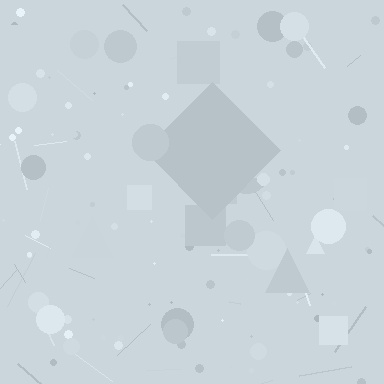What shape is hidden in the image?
A diamond is hidden in the image.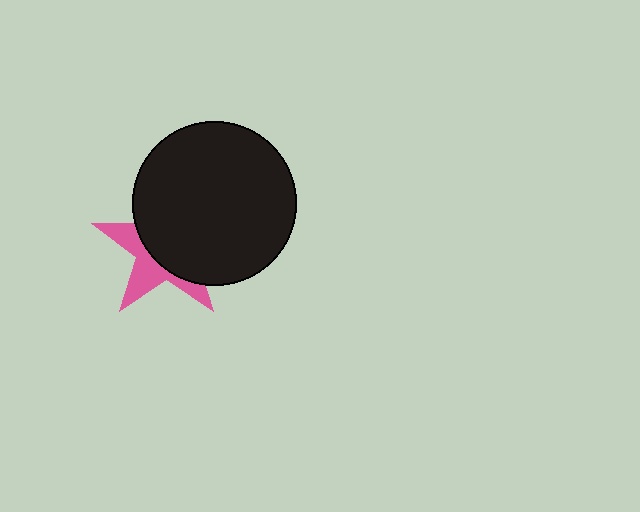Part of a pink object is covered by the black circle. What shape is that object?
It is a star.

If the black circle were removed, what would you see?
You would see the complete pink star.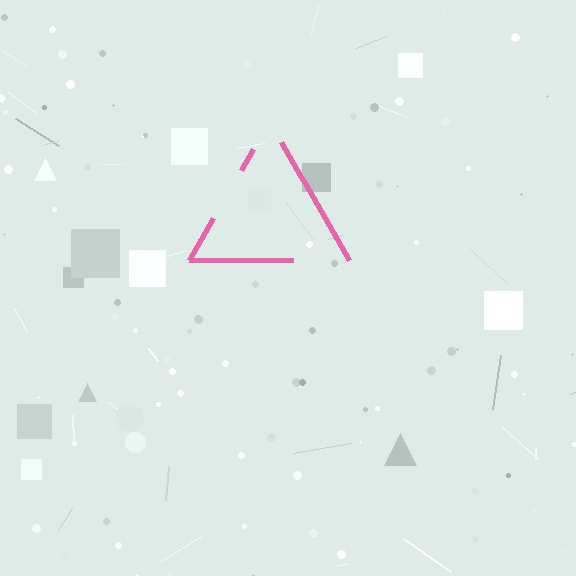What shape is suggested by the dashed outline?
The dashed outline suggests a triangle.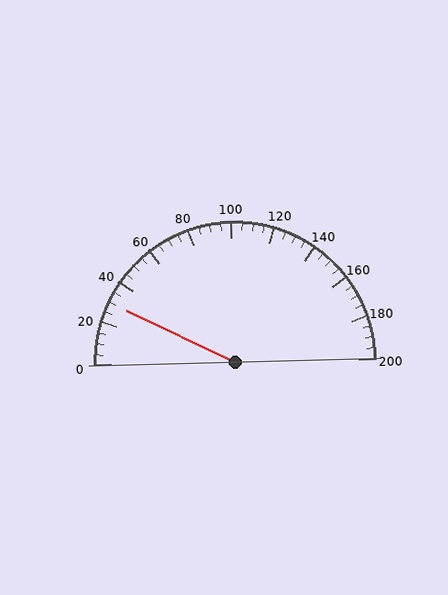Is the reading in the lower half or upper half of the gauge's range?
The reading is in the lower half of the range (0 to 200).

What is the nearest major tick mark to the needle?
The nearest major tick mark is 40.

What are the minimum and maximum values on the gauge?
The gauge ranges from 0 to 200.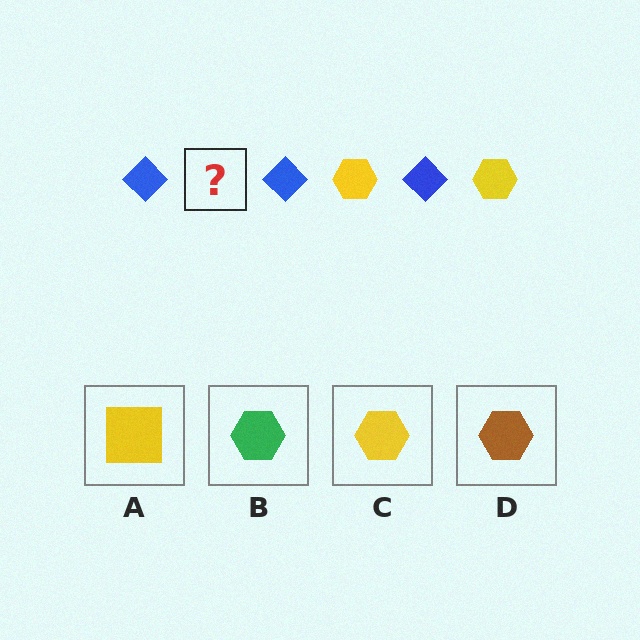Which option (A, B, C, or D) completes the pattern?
C.